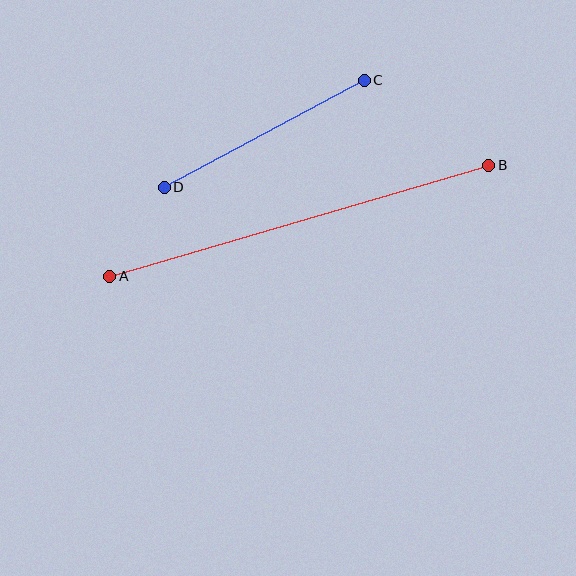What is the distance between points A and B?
The distance is approximately 395 pixels.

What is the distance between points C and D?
The distance is approximately 227 pixels.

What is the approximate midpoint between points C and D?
The midpoint is at approximately (264, 134) pixels.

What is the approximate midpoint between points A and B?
The midpoint is at approximately (299, 221) pixels.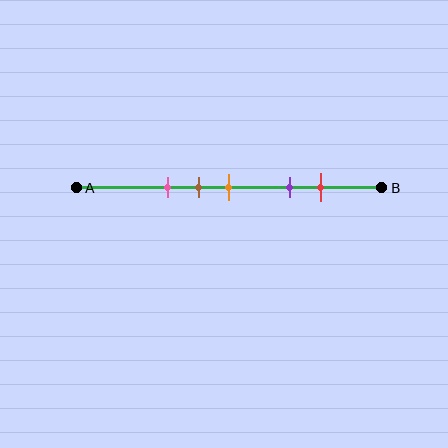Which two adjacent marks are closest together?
The brown and orange marks are the closest adjacent pair.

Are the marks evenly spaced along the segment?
No, the marks are not evenly spaced.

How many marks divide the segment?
There are 5 marks dividing the segment.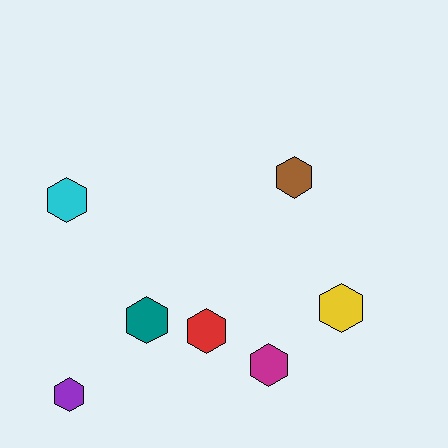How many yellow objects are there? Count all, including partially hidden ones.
There is 1 yellow object.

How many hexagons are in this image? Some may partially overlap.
There are 7 hexagons.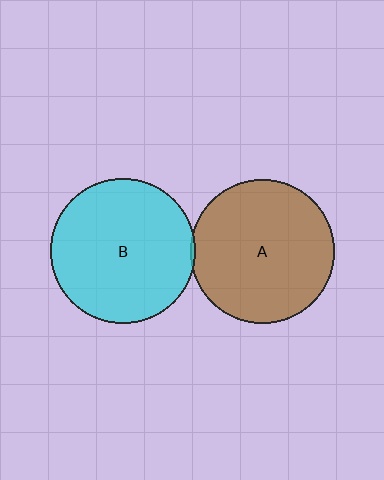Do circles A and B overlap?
Yes.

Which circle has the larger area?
Circle B (cyan).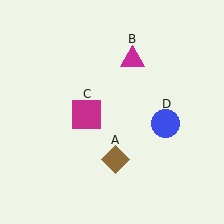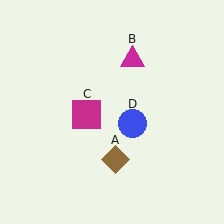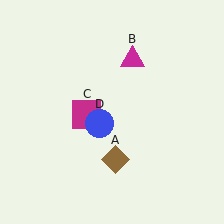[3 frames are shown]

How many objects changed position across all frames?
1 object changed position: blue circle (object D).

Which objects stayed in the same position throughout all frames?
Brown diamond (object A) and magenta triangle (object B) and magenta square (object C) remained stationary.